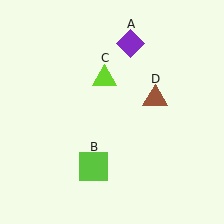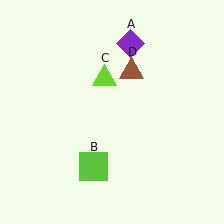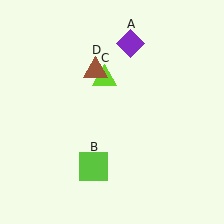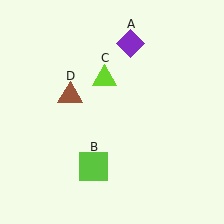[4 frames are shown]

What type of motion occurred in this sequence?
The brown triangle (object D) rotated counterclockwise around the center of the scene.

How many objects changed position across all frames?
1 object changed position: brown triangle (object D).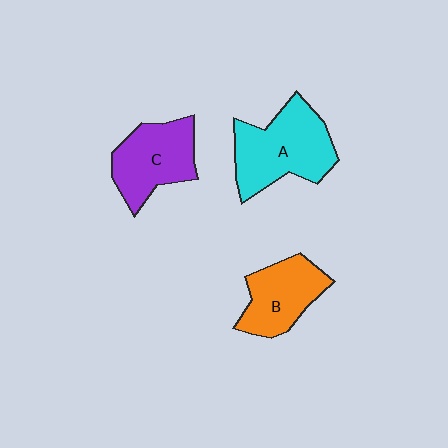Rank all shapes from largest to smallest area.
From largest to smallest: A (cyan), C (purple), B (orange).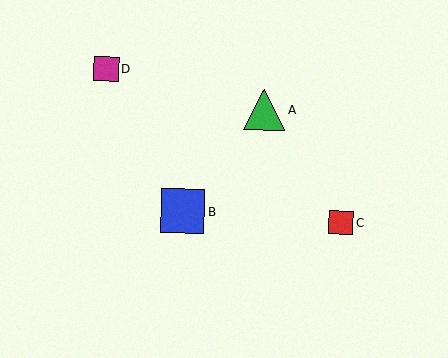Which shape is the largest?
The blue square (labeled B) is the largest.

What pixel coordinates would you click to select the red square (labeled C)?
Click at (341, 223) to select the red square C.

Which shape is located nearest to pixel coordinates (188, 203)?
The blue square (labeled B) at (182, 211) is nearest to that location.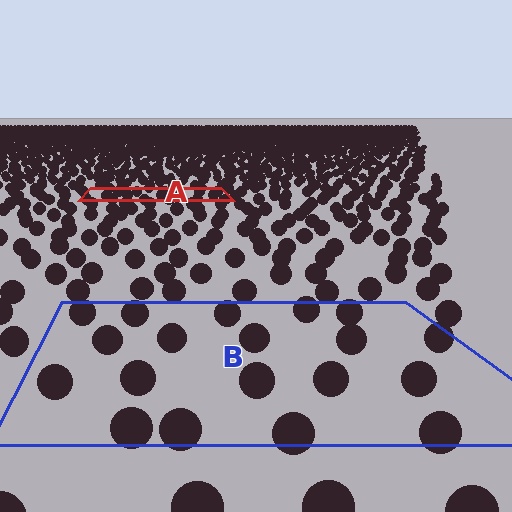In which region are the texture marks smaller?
The texture marks are smaller in region A, because it is farther away.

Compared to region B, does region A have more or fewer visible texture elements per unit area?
Region A has more texture elements per unit area — they are packed more densely because it is farther away.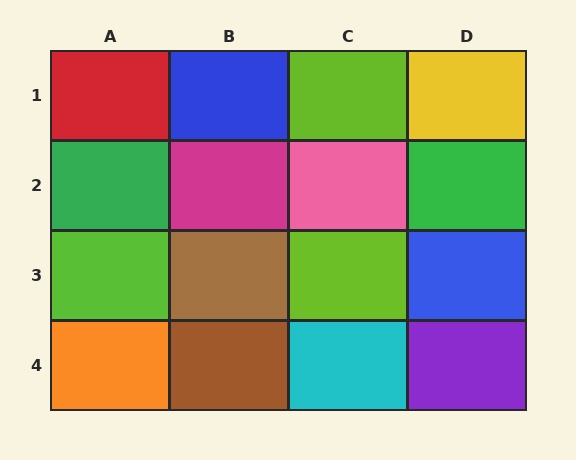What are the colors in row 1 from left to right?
Red, blue, lime, yellow.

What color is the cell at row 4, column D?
Purple.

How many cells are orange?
1 cell is orange.